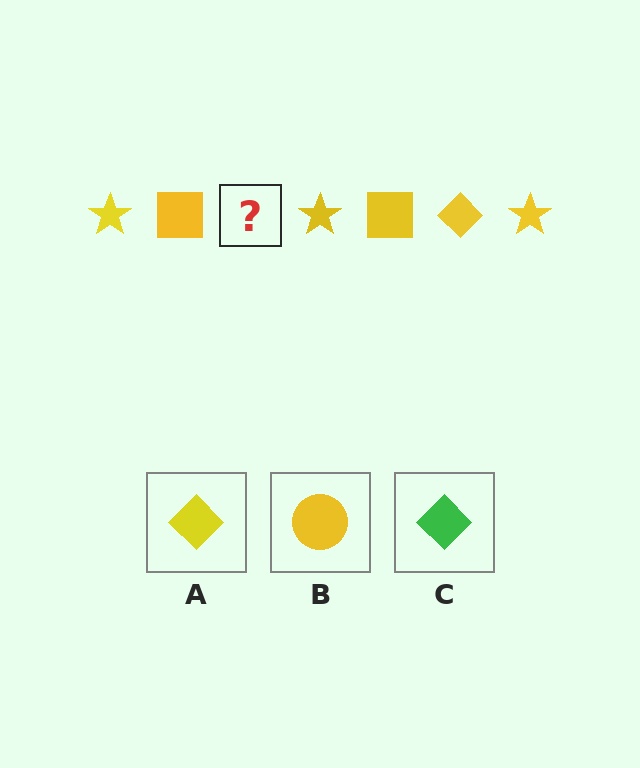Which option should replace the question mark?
Option A.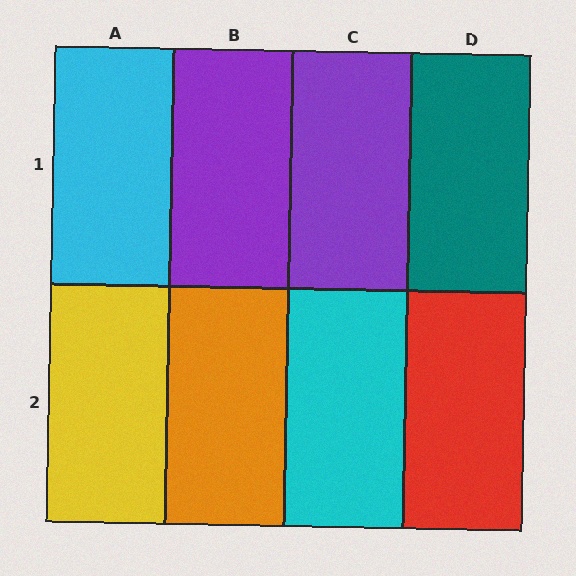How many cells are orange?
1 cell is orange.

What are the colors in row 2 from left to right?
Yellow, orange, cyan, red.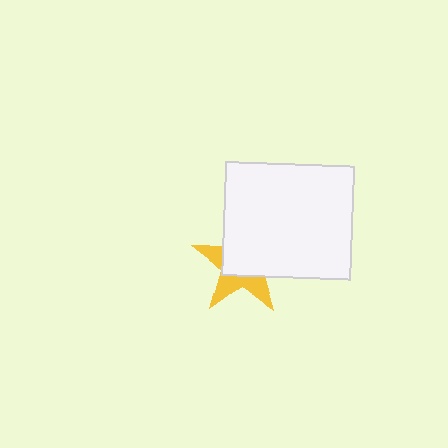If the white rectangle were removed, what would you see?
You would see the complete yellow star.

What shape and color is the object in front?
The object in front is a white rectangle.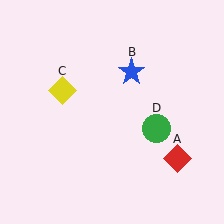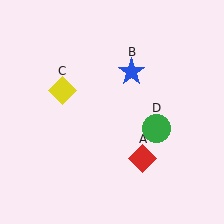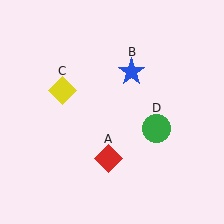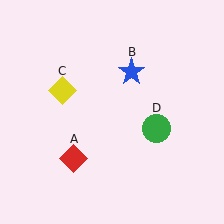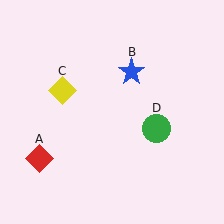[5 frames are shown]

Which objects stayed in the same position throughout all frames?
Blue star (object B) and yellow diamond (object C) and green circle (object D) remained stationary.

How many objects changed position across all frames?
1 object changed position: red diamond (object A).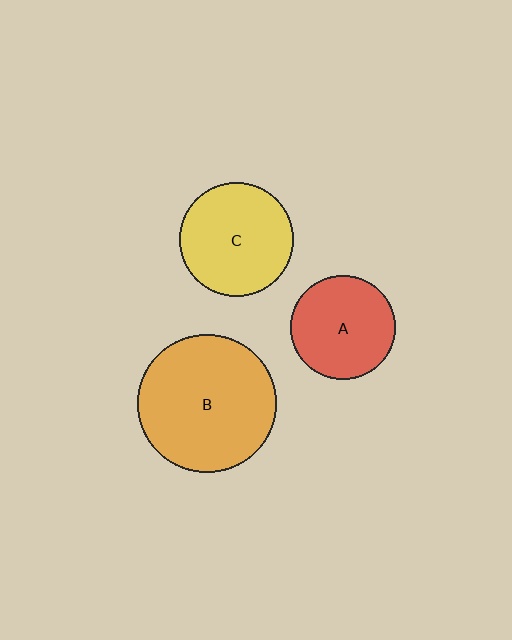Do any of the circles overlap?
No, none of the circles overlap.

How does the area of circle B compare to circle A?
Approximately 1.8 times.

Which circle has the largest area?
Circle B (orange).